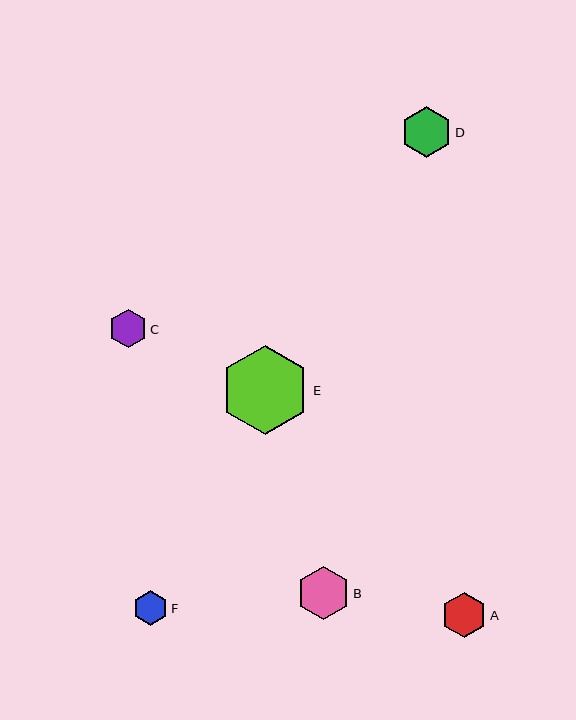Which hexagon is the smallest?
Hexagon F is the smallest with a size of approximately 35 pixels.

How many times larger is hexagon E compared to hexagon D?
Hexagon E is approximately 1.8 times the size of hexagon D.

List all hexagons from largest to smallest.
From largest to smallest: E, B, D, A, C, F.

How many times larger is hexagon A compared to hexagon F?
Hexagon A is approximately 1.3 times the size of hexagon F.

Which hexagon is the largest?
Hexagon E is the largest with a size of approximately 90 pixels.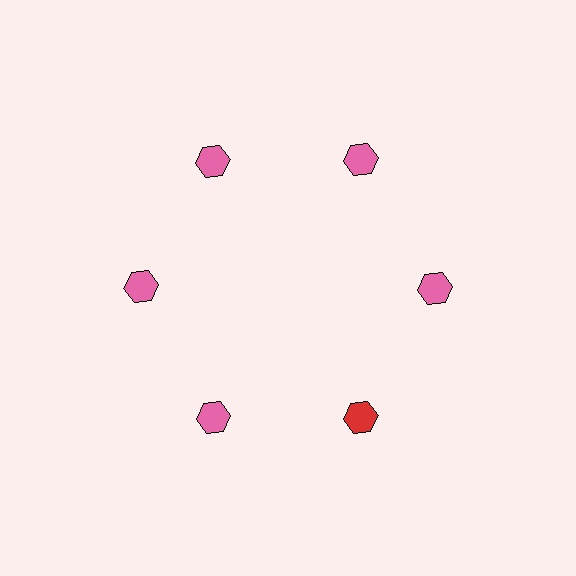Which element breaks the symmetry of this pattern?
The red hexagon at roughly the 5 o'clock position breaks the symmetry. All other shapes are pink hexagons.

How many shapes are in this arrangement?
There are 6 shapes arranged in a ring pattern.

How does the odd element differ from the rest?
It has a different color: red instead of pink.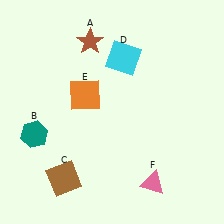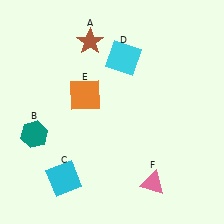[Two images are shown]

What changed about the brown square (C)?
In Image 1, C is brown. In Image 2, it changed to cyan.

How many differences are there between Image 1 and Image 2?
There is 1 difference between the two images.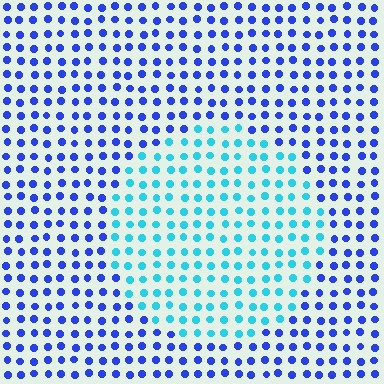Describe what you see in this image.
The image is filled with small blue elements in a uniform arrangement. A circle-shaped region is visible where the elements are tinted to a slightly different hue, forming a subtle color boundary.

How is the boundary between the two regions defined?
The boundary is defined purely by a slight shift in hue (about 46 degrees). Spacing, size, and orientation are identical on both sides.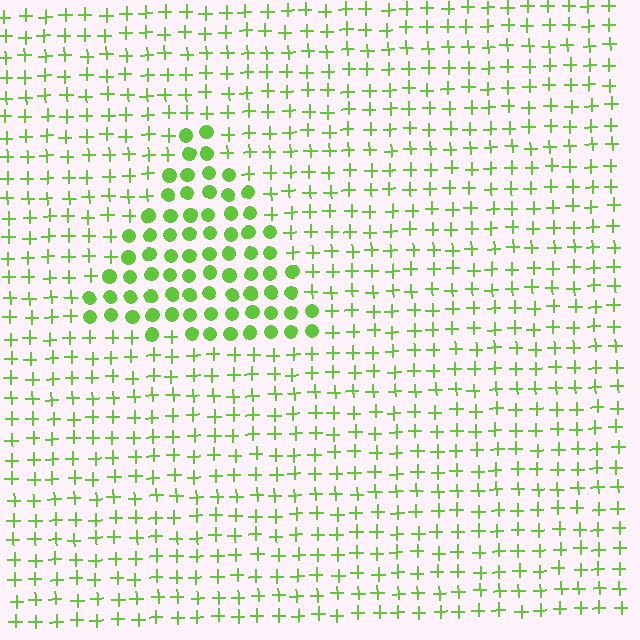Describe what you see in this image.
The image is filled with small lime elements arranged in a uniform grid. A triangle-shaped region contains circles, while the surrounding area contains plus signs. The boundary is defined purely by the change in element shape.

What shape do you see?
I see a triangle.